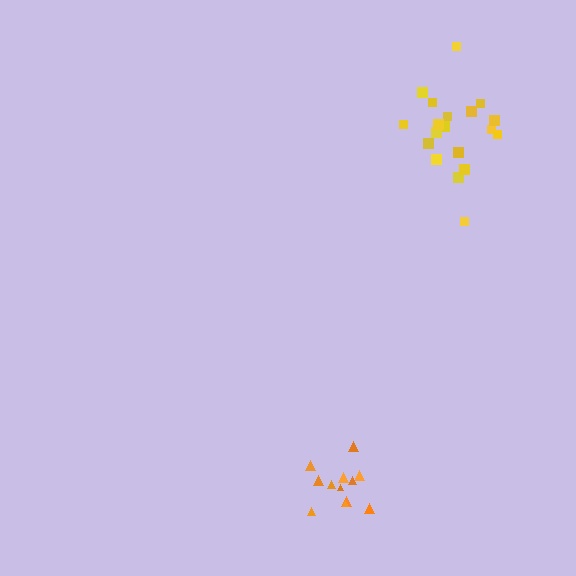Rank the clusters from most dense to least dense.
orange, yellow.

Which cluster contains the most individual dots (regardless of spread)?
Yellow (19).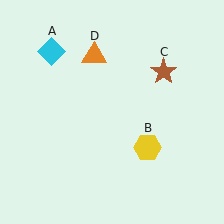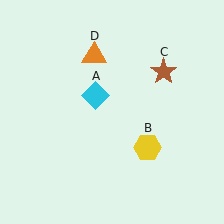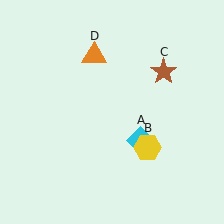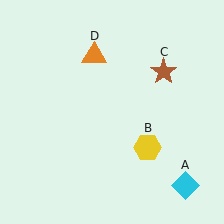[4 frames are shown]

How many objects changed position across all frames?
1 object changed position: cyan diamond (object A).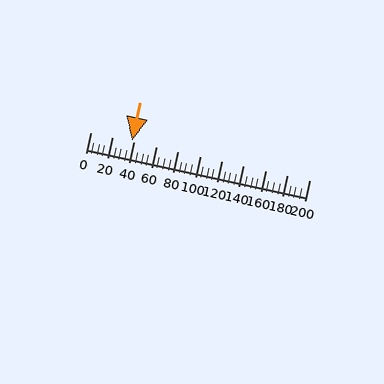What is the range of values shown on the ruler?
The ruler shows values from 0 to 200.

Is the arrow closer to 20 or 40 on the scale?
The arrow is closer to 40.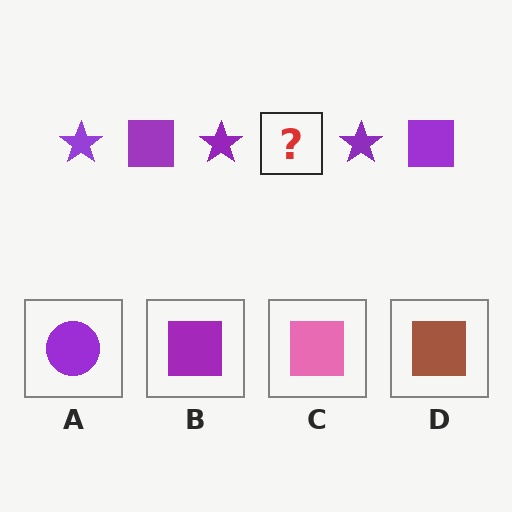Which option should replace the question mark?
Option B.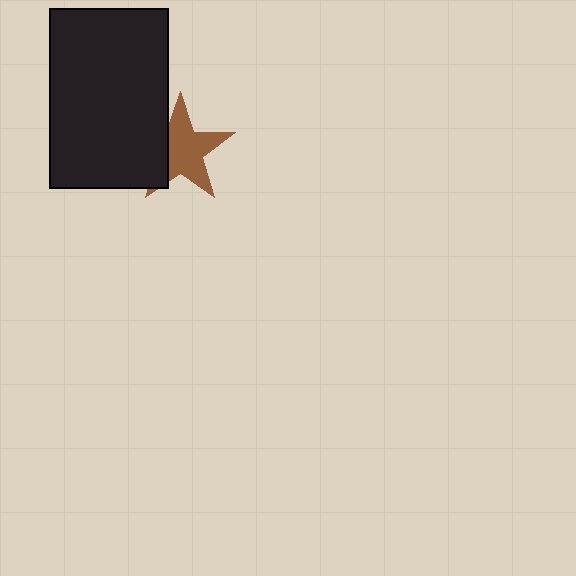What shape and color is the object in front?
The object in front is a black rectangle.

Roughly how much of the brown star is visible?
Most of it is visible (roughly 69%).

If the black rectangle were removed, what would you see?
You would see the complete brown star.